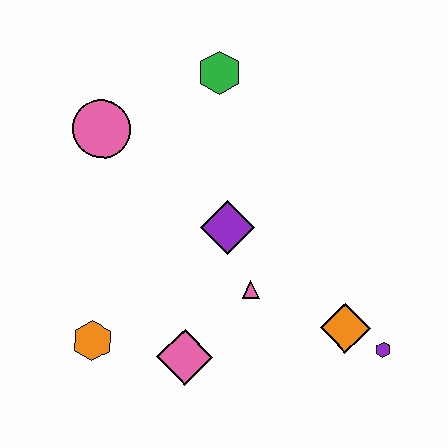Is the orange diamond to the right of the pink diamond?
Yes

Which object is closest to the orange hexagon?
The pink diamond is closest to the orange hexagon.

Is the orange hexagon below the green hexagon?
Yes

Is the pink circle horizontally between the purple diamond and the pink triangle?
No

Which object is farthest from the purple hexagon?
The pink circle is farthest from the purple hexagon.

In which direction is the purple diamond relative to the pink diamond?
The purple diamond is above the pink diamond.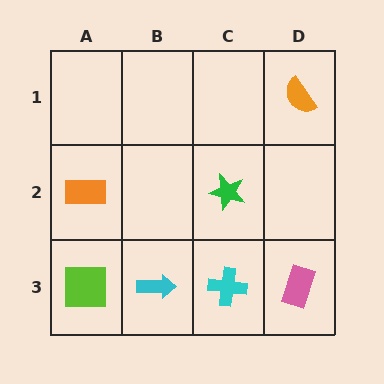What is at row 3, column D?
A pink rectangle.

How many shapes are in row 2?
2 shapes.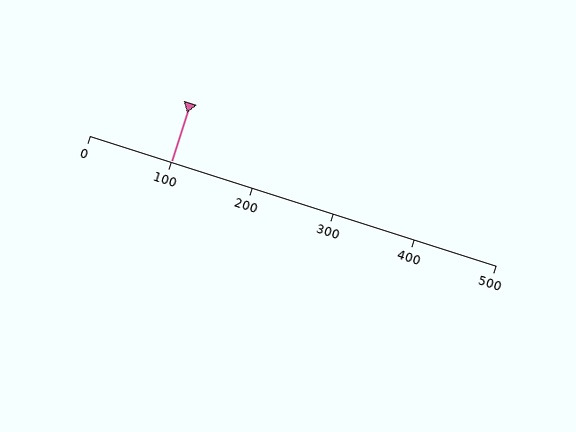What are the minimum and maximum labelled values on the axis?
The axis runs from 0 to 500.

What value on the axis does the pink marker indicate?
The marker indicates approximately 100.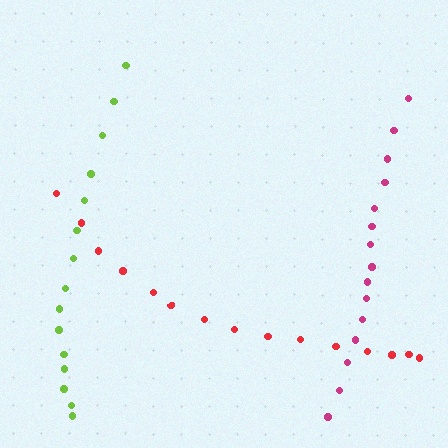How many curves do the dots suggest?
There are 3 distinct paths.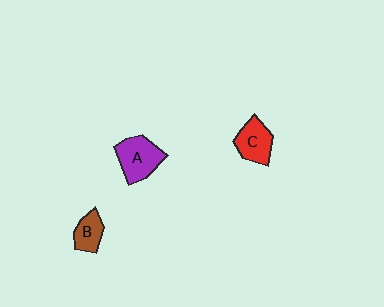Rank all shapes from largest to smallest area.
From largest to smallest: A (purple), C (red), B (brown).